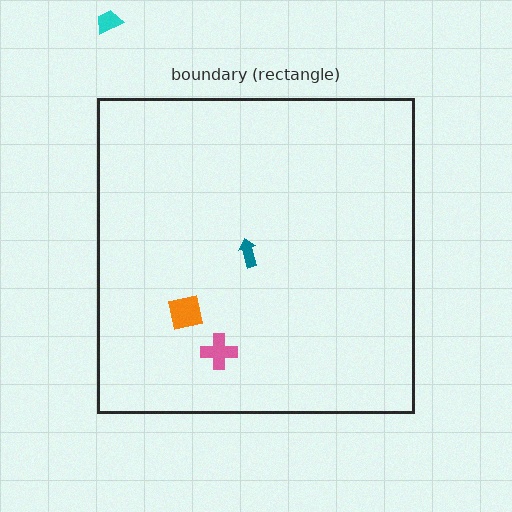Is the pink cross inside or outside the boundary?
Inside.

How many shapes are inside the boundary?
3 inside, 1 outside.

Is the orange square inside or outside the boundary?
Inside.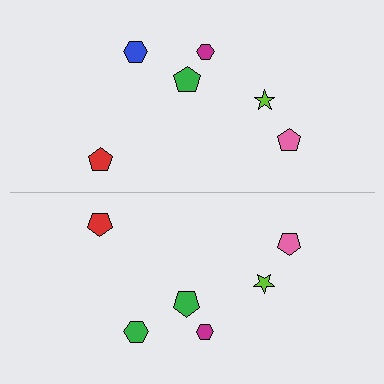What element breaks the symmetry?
The green hexagon on the bottom side breaks the symmetry — its mirror counterpart is blue.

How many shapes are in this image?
There are 12 shapes in this image.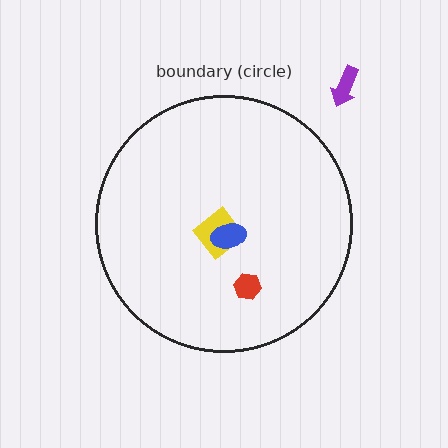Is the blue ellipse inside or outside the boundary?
Inside.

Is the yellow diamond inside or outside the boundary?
Inside.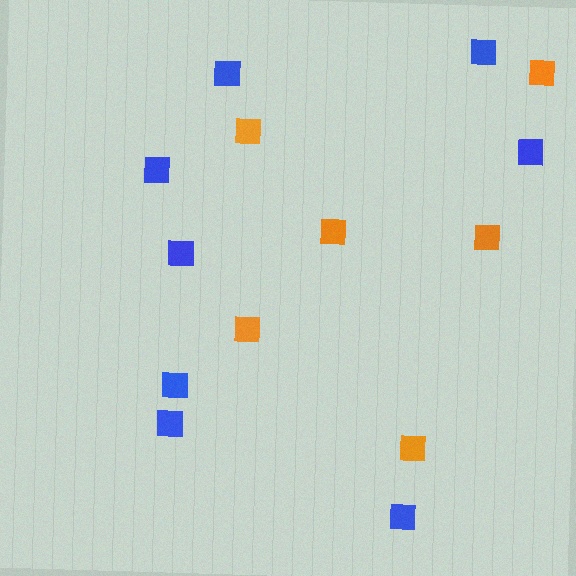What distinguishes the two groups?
There are 2 groups: one group of orange squares (6) and one group of blue squares (8).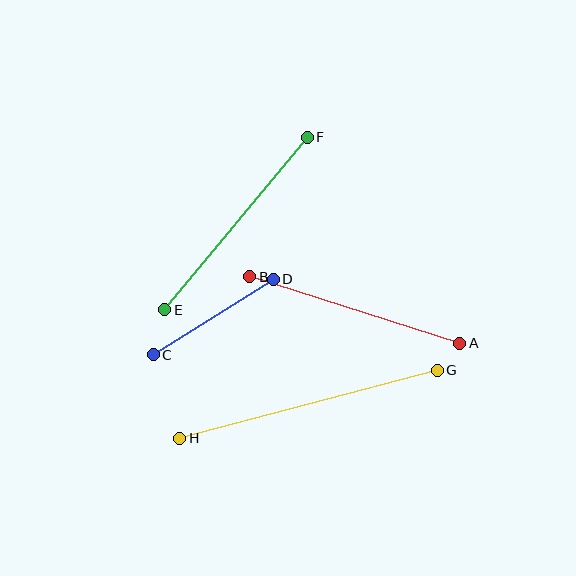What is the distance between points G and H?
The distance is approximately 267 pixels.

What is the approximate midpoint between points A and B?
The midpoint is at approximately (355, 310) pixels.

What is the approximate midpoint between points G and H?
The midpoint is at approximately (308, 404) pixels.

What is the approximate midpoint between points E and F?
The midpoint is at approximately (236, 224) pixels.